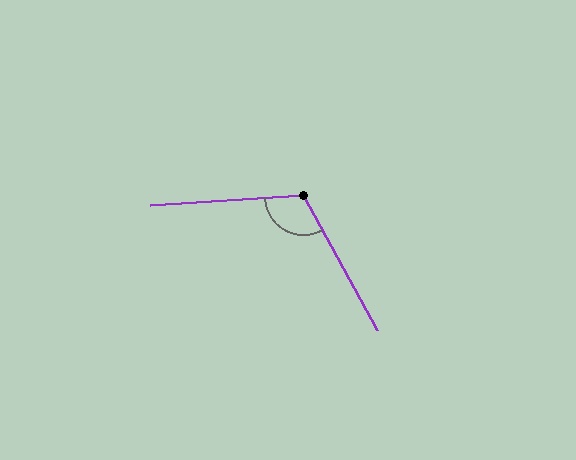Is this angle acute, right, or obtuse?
It is obtuse.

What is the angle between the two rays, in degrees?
Approximately 115 degrees.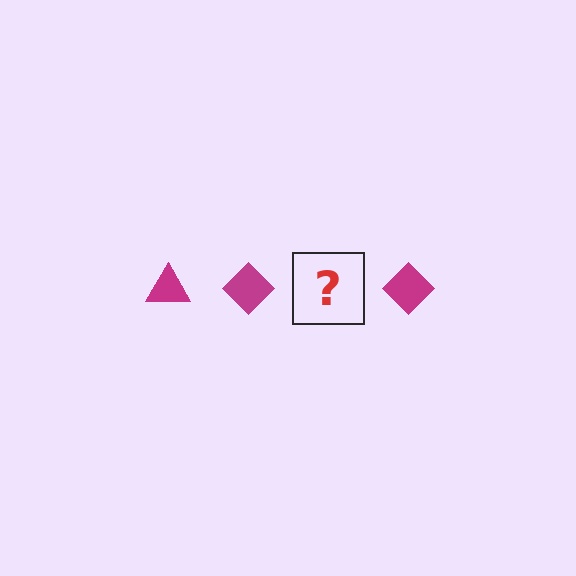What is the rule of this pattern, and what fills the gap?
The rule is that the pattern cycles through triangle, diamond shapes in magenta. The gap should be filled with a magenta triangle.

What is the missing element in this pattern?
The missing element is a magenta triangle.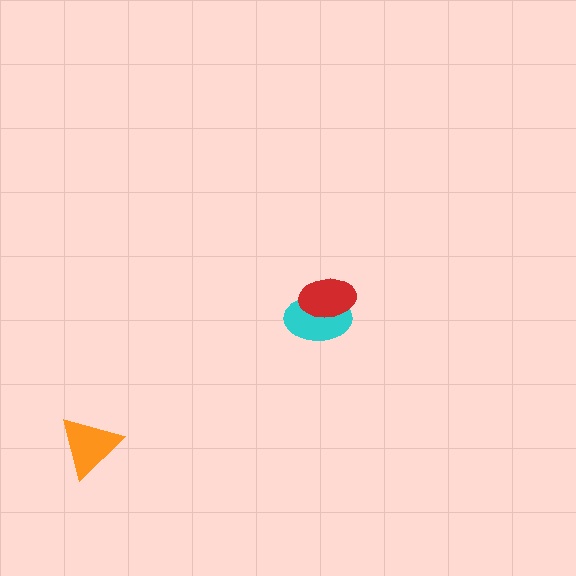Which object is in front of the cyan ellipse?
The red ellipse is in front of the cyan ellipse.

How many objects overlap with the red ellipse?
1 object overlaps with the red ellipse.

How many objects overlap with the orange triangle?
0 objects overlap with the orange triangle.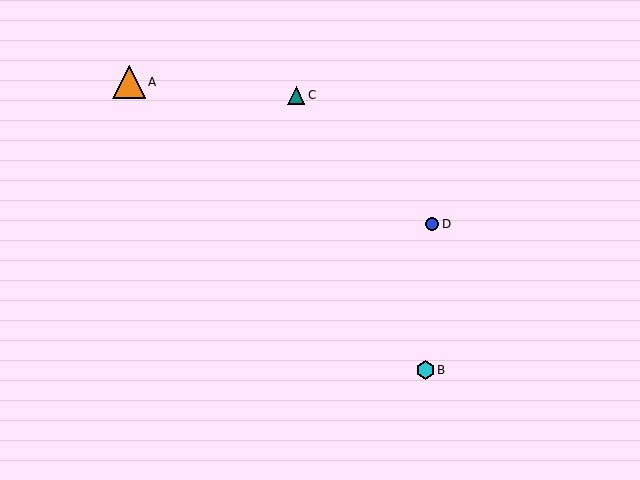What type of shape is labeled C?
Shape C is a teal triangle.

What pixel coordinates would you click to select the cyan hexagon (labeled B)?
Click at (425, 370) to select the cyan hexagon B.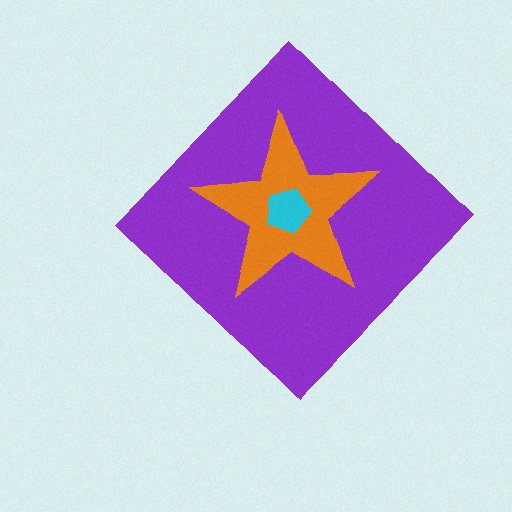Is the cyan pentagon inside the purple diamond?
Yes.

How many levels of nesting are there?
3.